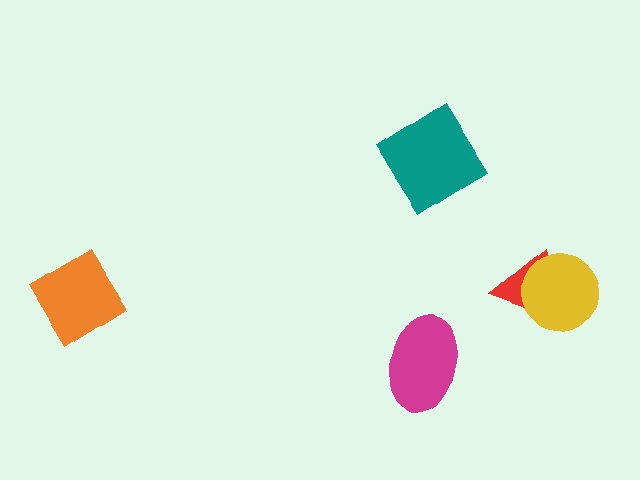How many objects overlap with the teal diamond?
0 objects overlap with the teal diamond.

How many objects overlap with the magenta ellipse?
0 objects overlap with the magenta ellipse.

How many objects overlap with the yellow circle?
1 object overlaps with the yellow circle.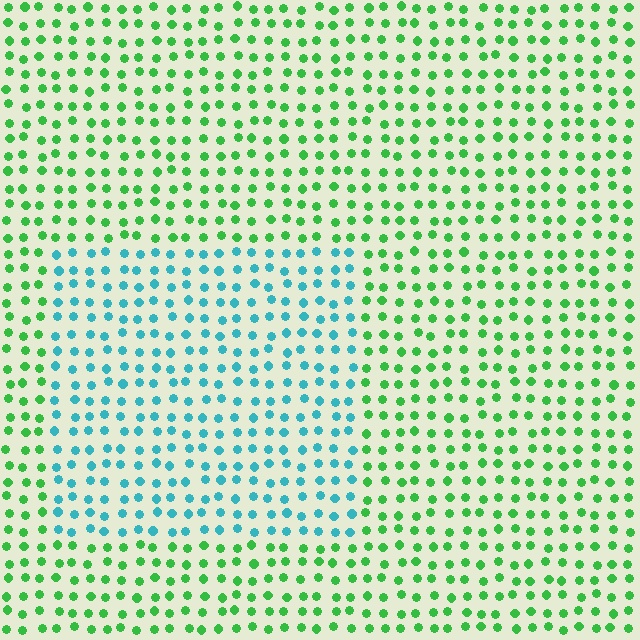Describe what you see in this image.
The image is filled with small green elements in a uniform arrangement. A rectangle-shaped region is visible where the elements are tinted to a slightly different hue, forming a subtle color boundary.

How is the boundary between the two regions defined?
The boundary is defined purely by a slight shift in hue (about 58 degrees). Spacing, size, and orientation are identical on both sides.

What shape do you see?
I see a rectangle.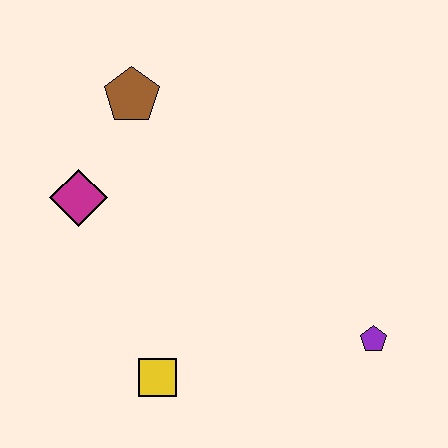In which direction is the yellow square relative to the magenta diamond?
The yellow square is below the magenta diamond.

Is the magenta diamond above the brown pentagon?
No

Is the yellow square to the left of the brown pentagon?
No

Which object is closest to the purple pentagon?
The yellow square is closest to the purple pentagon.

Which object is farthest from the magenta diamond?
The purple pentagon is farthest from the magenta diamond.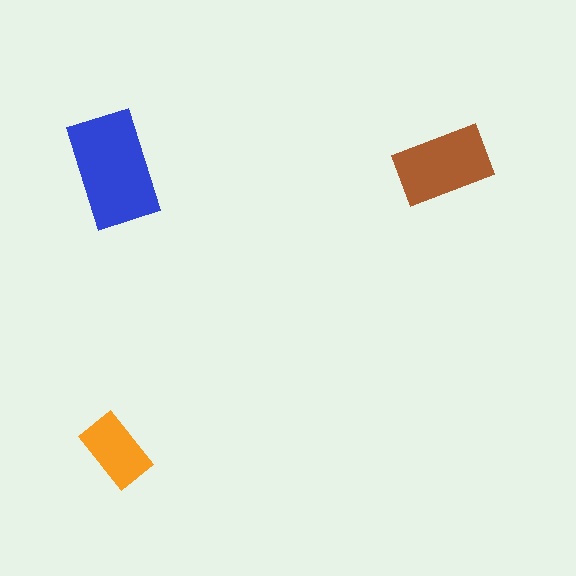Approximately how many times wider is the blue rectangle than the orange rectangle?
About 1.5 times wider.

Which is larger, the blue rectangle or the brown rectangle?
The blue one.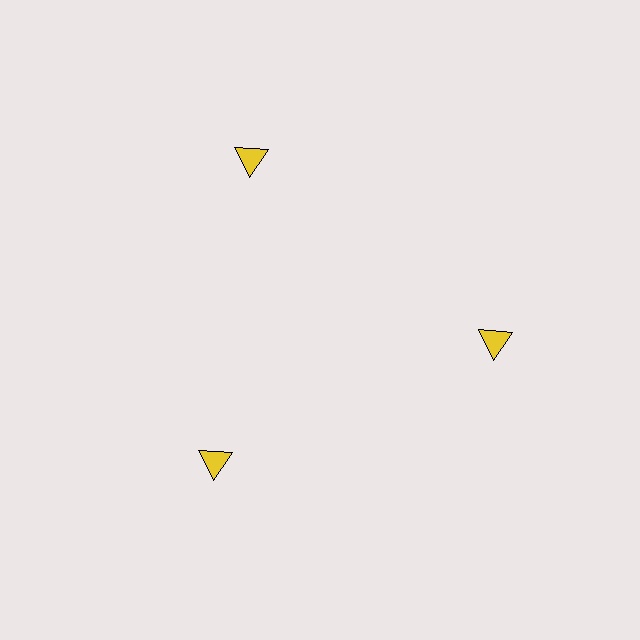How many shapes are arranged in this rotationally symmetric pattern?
There are 3 shapes, arranged in 3 groups of 1.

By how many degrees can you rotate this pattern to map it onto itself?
The pattern maps onto itself every 120 degrees of rotation.